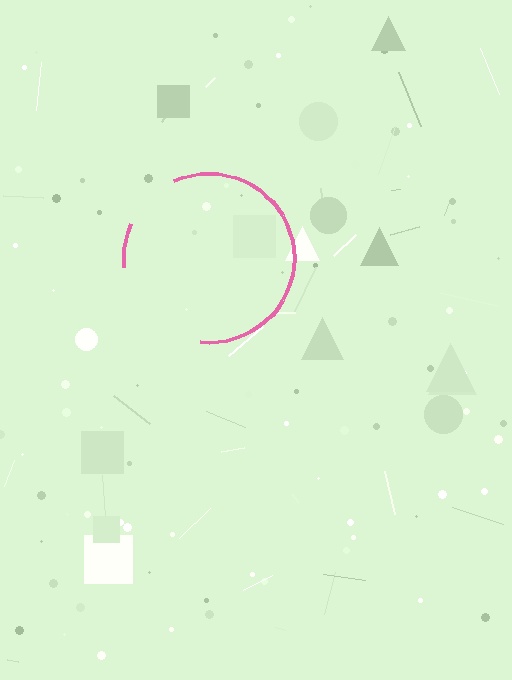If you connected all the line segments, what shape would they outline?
They would outline a circle.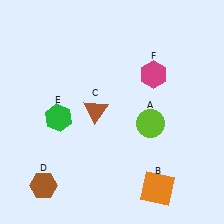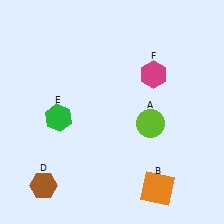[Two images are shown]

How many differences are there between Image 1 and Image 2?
There is 1 difference between the two images.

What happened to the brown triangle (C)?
The brown triangle (C) was removed in Image 2. It was in the top-left area of Image 1.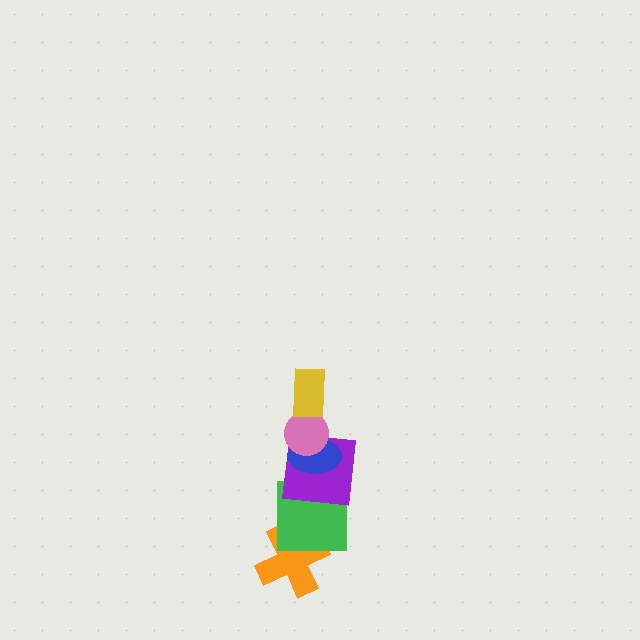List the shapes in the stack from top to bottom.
From top to bottom: the yellow rectangle, the pink circle, the blue ellipse, the purple square, the green square, the orange cross.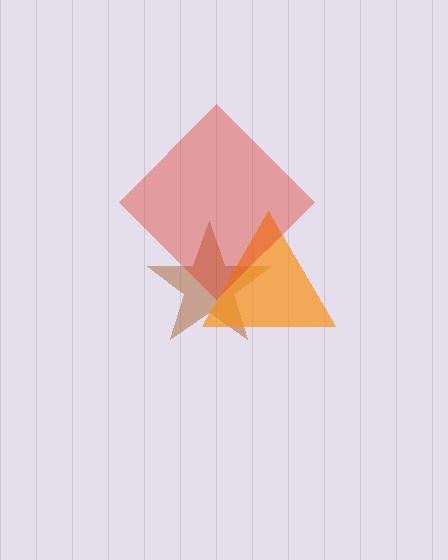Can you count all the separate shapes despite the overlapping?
Yes, there are 3 separate shapes.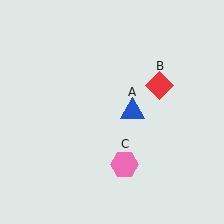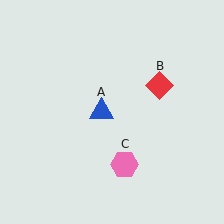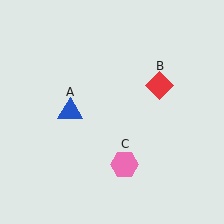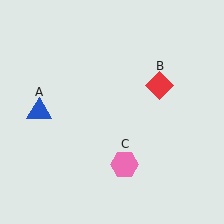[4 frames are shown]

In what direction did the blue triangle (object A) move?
The blue triangle (object A) moved left.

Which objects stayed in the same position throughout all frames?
Red diamond (object B) and pink hexagon (object C) remained stationary.